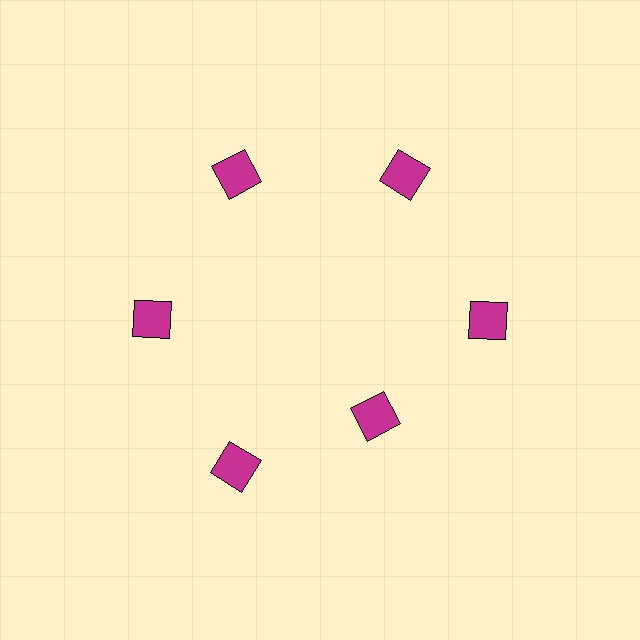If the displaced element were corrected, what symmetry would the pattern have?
It would have 6-fold rotational symmetry — the pattern would map onto itself every 60 degrees.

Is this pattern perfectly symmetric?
No. The 6 magenta squares are arranged in a ring, but one element near the 5 o'clock position is pulled inward toward the center, breaking the 6-fold rotational symmetry.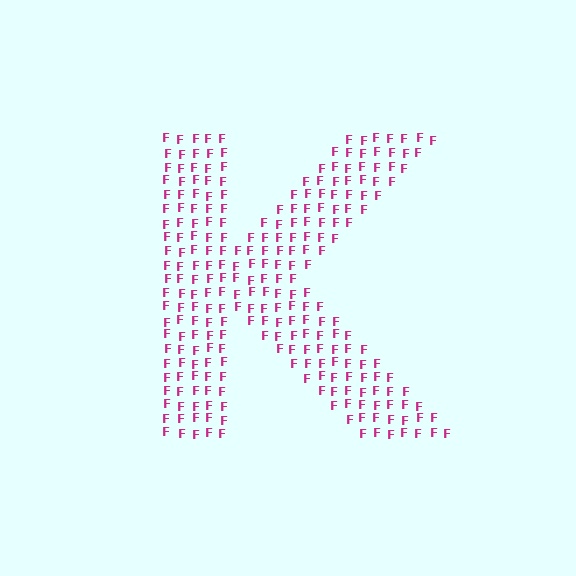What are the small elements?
The small elements are letter F's.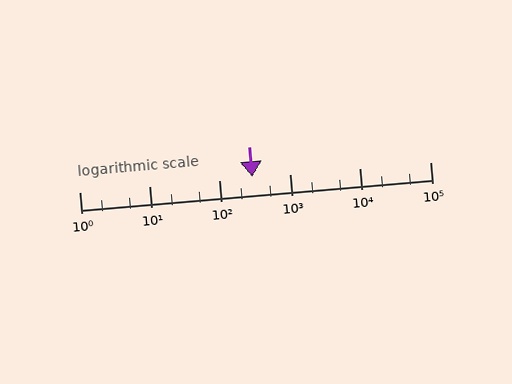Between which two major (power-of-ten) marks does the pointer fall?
The pointer is between 100 and 1000.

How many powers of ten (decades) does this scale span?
The scale spans 5 decades, from 1 to 100000.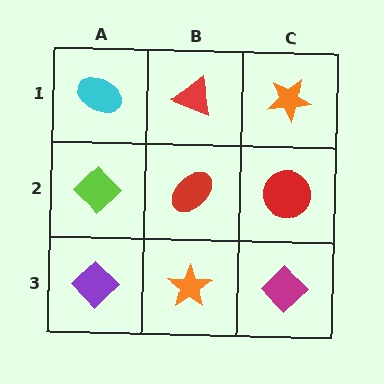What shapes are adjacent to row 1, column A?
A lime diamond (row 2, column A), a red triangle (row 1, column B).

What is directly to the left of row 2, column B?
A lime diamond.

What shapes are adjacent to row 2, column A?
A cyan ellipse (row 1, column A), a purple diamond (row 3, column A), a red ellipse (row 2, column B).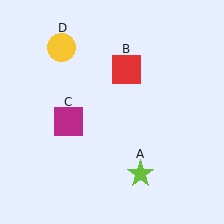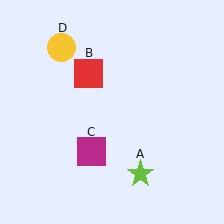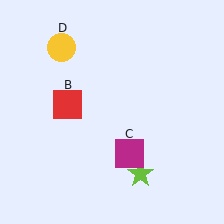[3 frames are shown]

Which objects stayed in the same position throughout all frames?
Lime star (object A) and yellow circle (object D) remained stationary.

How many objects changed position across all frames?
2 objects changed position: red square (object B), magenta square (object C).